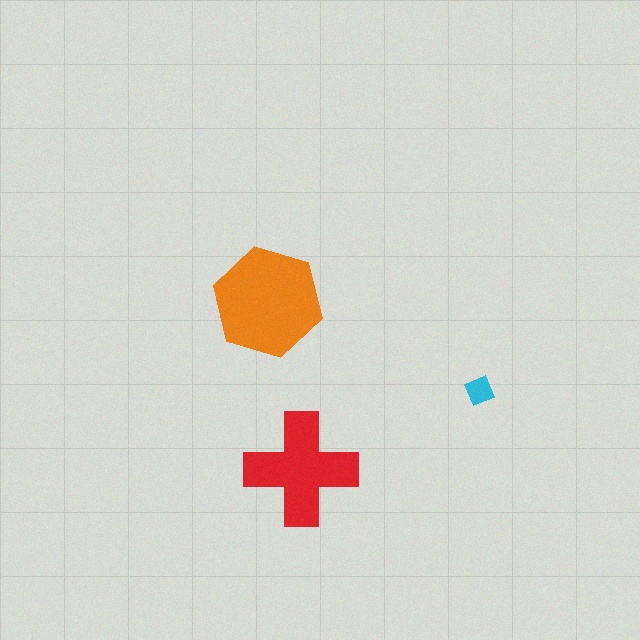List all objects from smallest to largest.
The cyan diamond, the red cross, the orange hexagon.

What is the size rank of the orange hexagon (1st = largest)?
1st.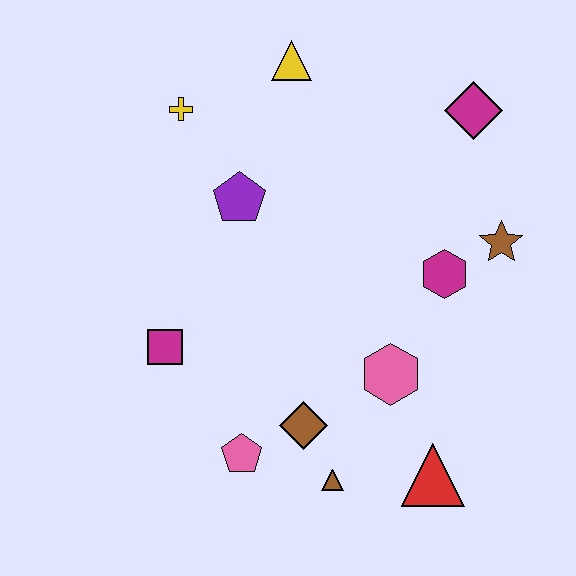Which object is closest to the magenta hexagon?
The brown star is closest to the magenta hexagon.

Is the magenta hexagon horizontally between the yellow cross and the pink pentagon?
No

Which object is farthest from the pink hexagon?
The yellow cross is farthest from the pink hexagon.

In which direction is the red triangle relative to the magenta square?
The red triangle is to the right of the magenta square.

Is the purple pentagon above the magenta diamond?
No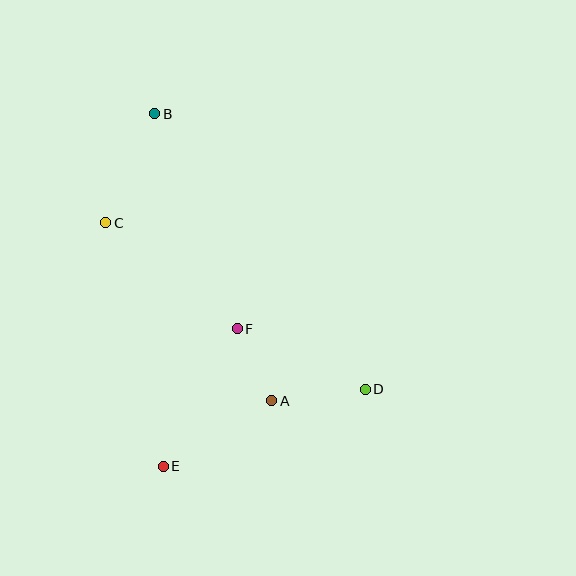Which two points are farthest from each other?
Points B and E are farthest from each other.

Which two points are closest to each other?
Points A and F are closest to each other.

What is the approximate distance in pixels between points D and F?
The distance between D and F is approximately 142 pixels.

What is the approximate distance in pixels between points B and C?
The distance between B and C is approximately 119 pixels.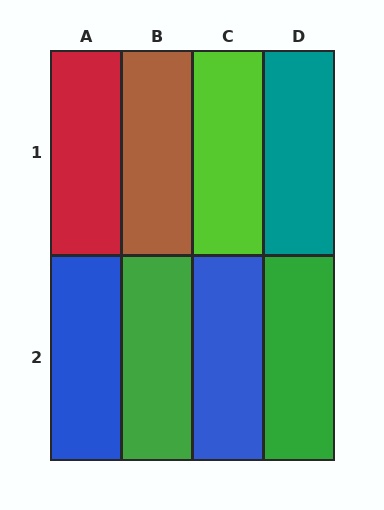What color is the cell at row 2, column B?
Green.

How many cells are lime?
1 cell is lime.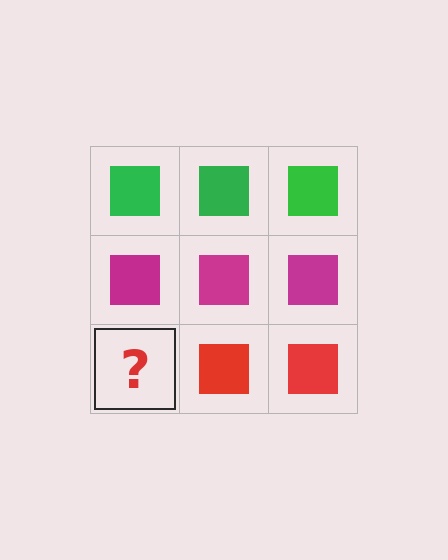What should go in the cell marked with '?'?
The missing cell should contain a red square.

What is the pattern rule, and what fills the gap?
The rule is that each row has a consistent color. The gap should be filled with a red square.